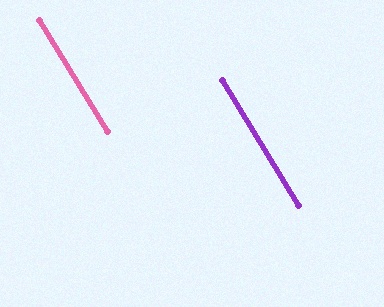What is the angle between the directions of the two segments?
Approximately 0 degrees.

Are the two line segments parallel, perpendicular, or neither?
Parallel — their directions differ by only 0.3°.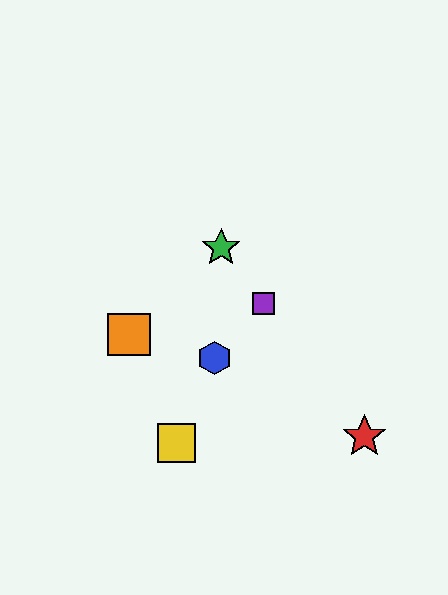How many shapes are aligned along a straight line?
3 shapes (the red star, the green star, the purple square) are aligned along a straight line.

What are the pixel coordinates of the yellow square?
The yellow square is at (176, 443).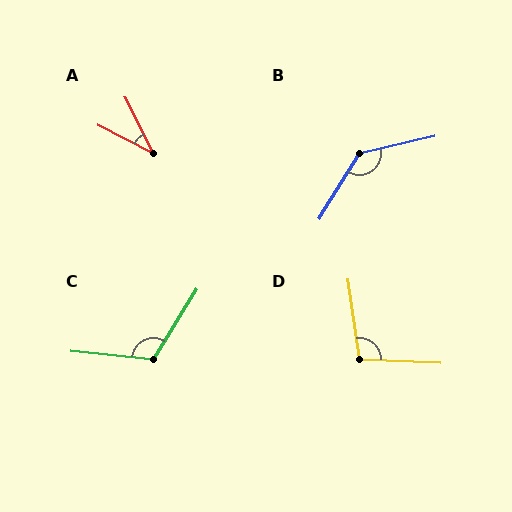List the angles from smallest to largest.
A (36°), D (100°), C (116°), B (135°).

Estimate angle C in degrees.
Approximately 116 degrees.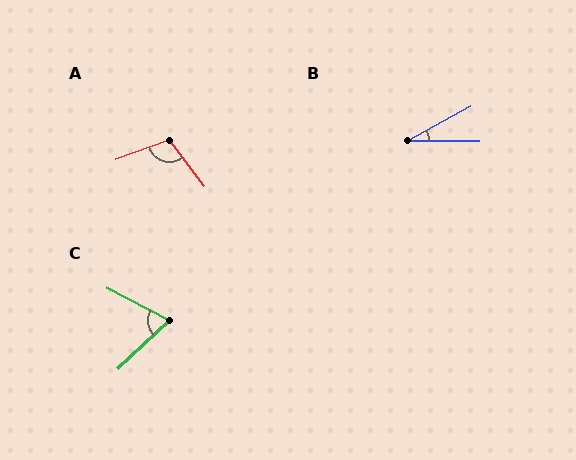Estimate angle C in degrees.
Approximately 70 degrees.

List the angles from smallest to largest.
B (28°), C (70°), A (107°).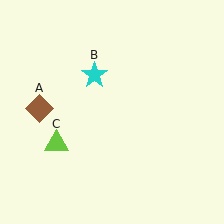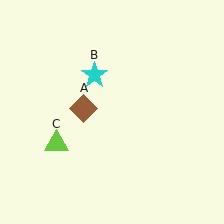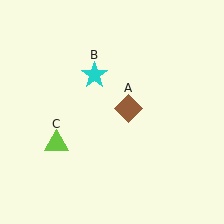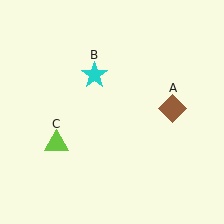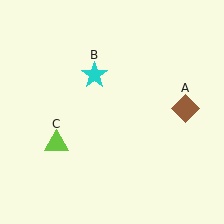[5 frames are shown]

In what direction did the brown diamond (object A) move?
The brown diamond (object A) moved right.